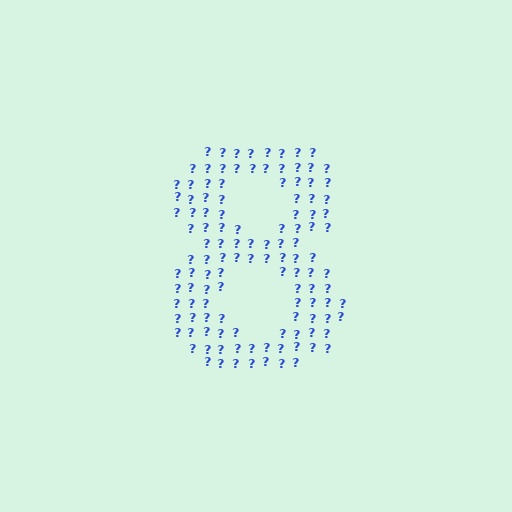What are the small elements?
The small elements are question marks.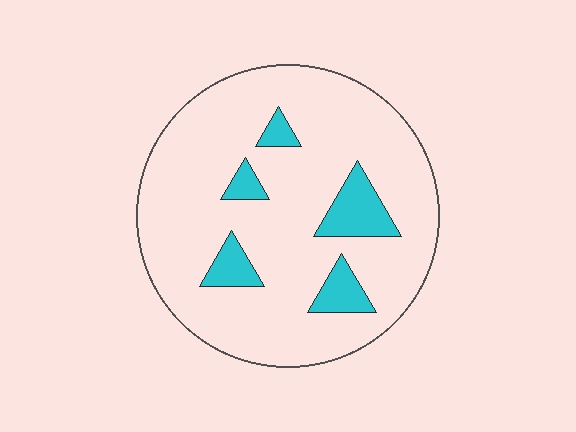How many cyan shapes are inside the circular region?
5.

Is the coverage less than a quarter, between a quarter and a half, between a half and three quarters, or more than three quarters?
Less than a quarter.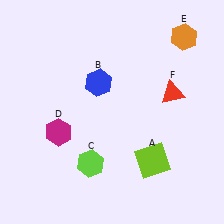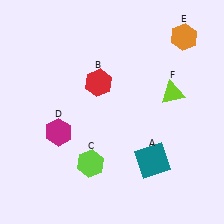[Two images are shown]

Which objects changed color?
A changed from lime to teal. B changed from blue to red. F changed from red to lime.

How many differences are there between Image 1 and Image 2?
There are 3 differences between the two images.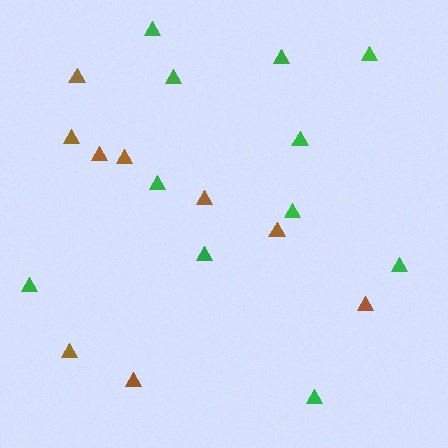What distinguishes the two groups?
There are 2 groups: one group of brown triangles (9) and one group of green triangles (11).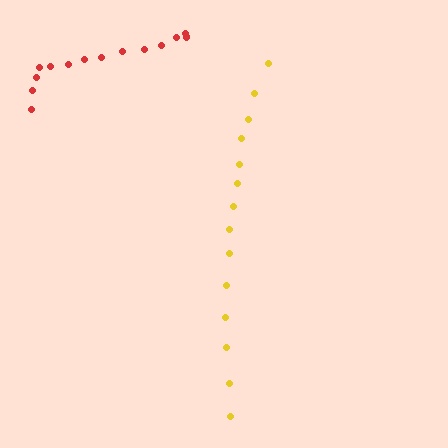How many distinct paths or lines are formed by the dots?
There are 2 distinct paths.